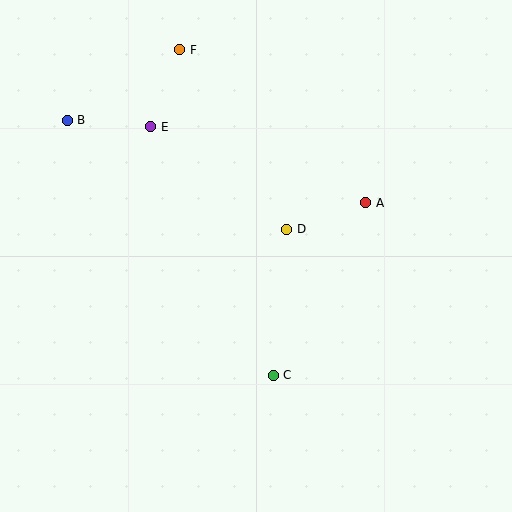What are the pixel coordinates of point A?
Point A is at (366, 203).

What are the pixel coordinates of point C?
Point C is at (273, 375).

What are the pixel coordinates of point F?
Point F is at (180, 50).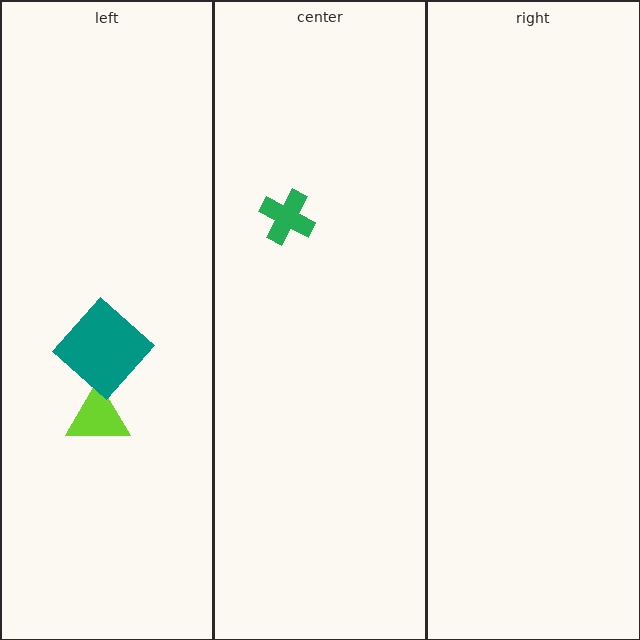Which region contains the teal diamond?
The left region.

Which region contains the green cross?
The center region.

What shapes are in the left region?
The lime triangle, the teal diamond.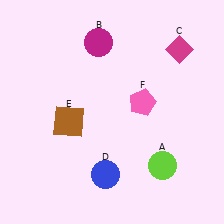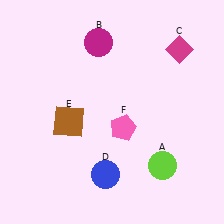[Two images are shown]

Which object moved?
The pink pentagon (F) moved down.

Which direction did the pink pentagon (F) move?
The pink pentagon (F) moved down.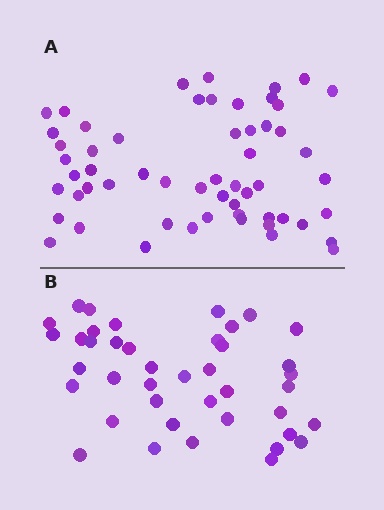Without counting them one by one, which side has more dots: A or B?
Region A (the top region) has more dots.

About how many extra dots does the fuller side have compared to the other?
Region A has approximately 15 more dots than region B.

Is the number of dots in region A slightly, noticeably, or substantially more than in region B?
Region A has noticeably more, but not dramatically so. The ratio is roughly 1.4 to 1.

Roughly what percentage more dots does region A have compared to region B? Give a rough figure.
About 40% more.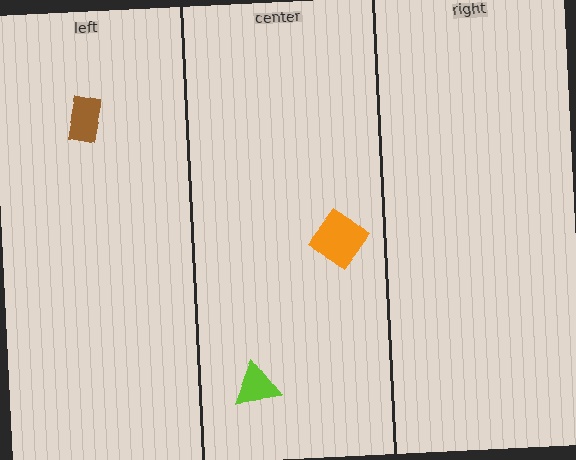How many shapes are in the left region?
1.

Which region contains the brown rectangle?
The left region.